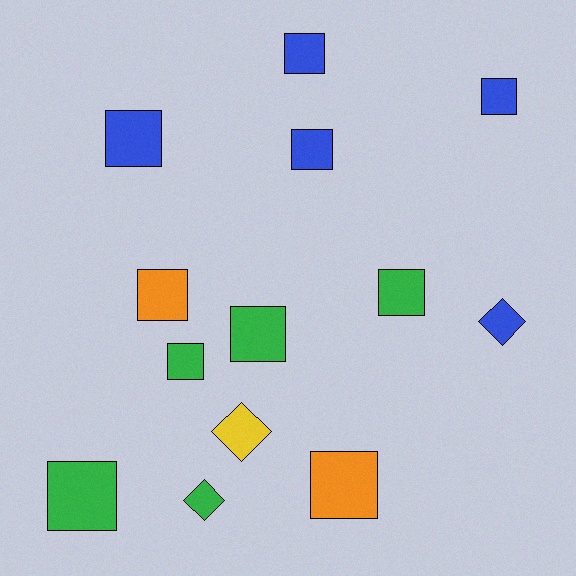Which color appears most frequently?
Blue, with 5 objects.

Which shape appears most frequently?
Square, with 10 objects.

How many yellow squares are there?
There are no yellow squares.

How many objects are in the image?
There are 13 objects.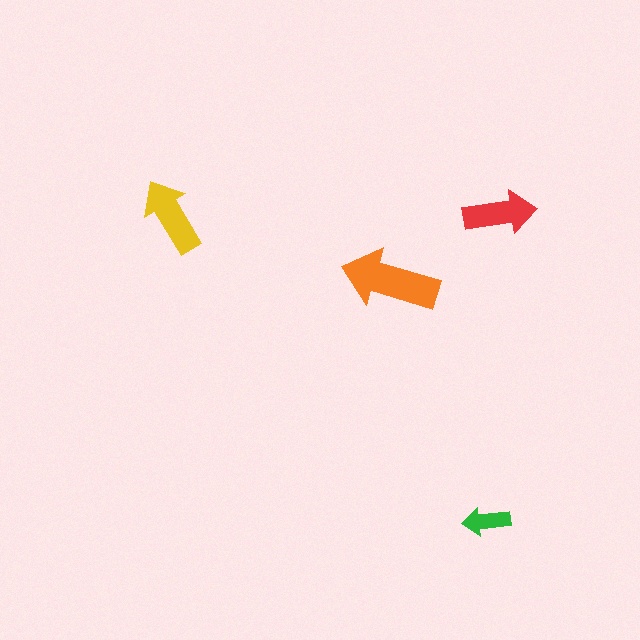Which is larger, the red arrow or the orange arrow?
The orange one.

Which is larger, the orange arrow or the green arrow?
The orange one.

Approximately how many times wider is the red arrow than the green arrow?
About 1.5 times wider.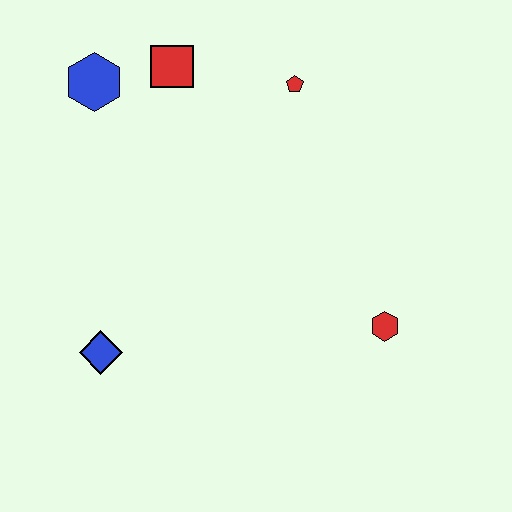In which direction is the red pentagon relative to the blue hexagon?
The red pentagon is to the right of the blue hexagon.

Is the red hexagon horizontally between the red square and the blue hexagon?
No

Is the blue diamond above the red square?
No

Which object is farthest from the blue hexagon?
The red hexagon is farthest from the blue hexagon.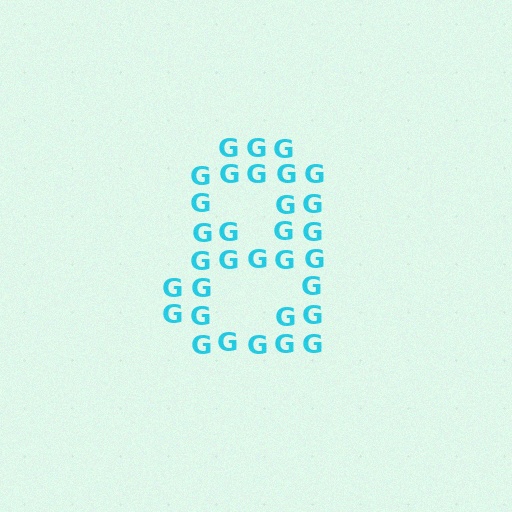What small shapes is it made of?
It is made of small letter G's.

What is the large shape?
The large shape is the digit 8.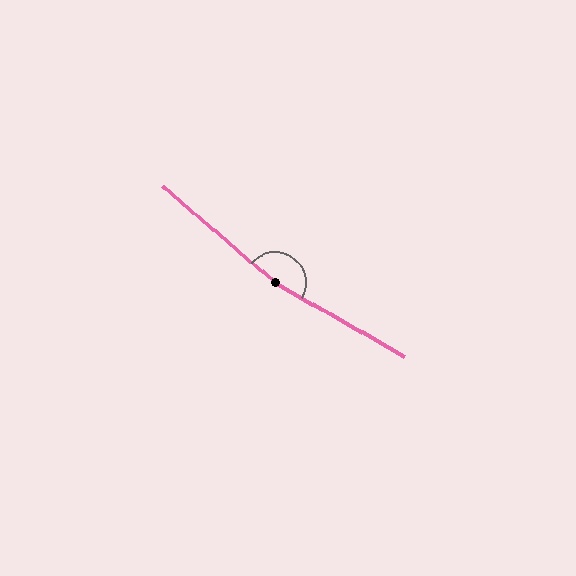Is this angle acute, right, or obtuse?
It is obtuse.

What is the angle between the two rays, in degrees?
Approximately 169 degrees.